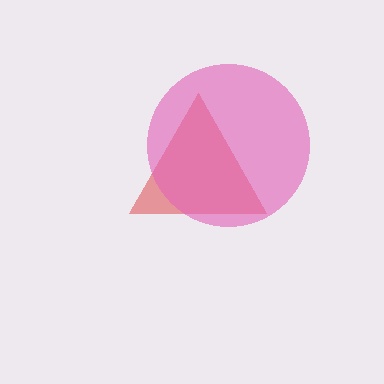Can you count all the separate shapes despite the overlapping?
Yes, there are 2 separate shapes.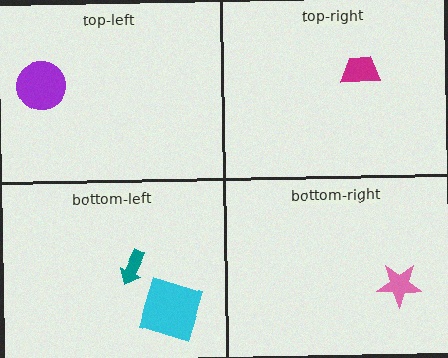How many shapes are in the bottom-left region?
2.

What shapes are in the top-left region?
The purple circle.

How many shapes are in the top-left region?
1.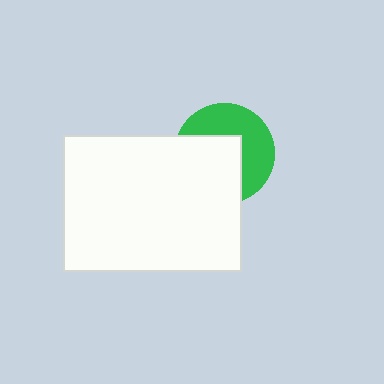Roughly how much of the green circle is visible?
About half of it is visible (roughly 50%).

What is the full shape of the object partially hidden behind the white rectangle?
The partially hidden object is a green circle.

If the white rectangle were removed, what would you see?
You would see the complete green circle.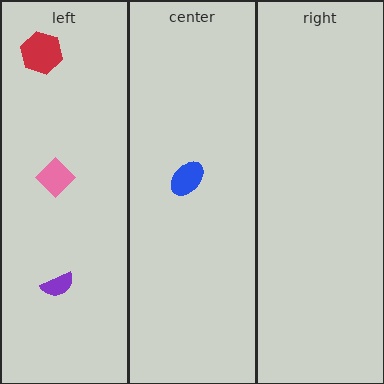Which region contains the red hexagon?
The left region.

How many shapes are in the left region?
3.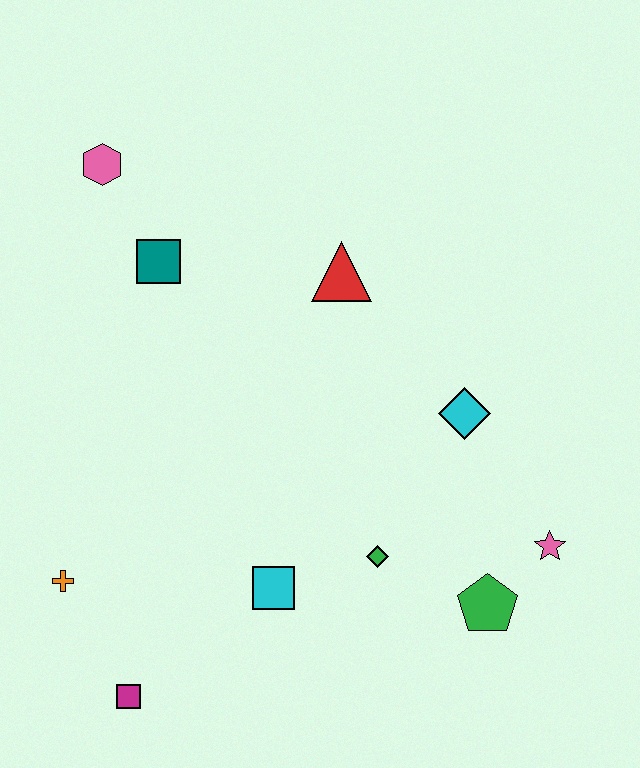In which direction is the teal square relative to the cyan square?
The teal square is above the cyan square.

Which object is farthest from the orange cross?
The pink star is farthest from the orange cross.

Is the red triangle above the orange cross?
Yes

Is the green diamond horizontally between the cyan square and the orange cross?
No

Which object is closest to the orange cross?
The magenta square is closest to the orange cross.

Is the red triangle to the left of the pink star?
Yes